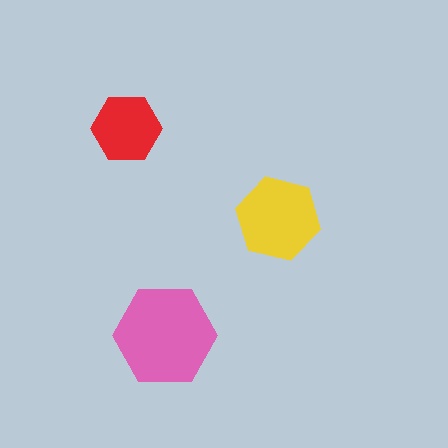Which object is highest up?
The red hexagon is topmost.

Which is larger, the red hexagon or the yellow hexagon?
The yellow one.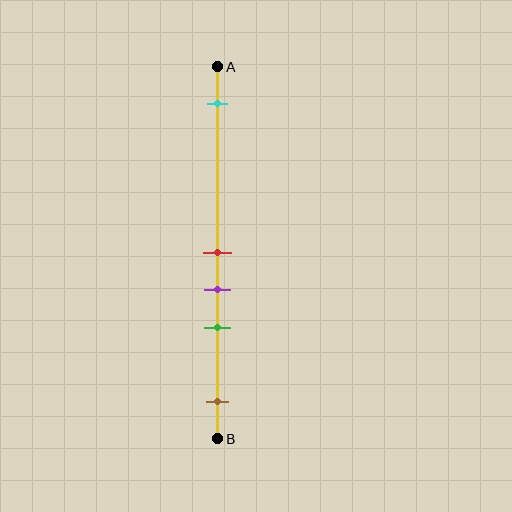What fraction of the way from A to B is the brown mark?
The brown mark is approximately 90% (0.9) of the way from A to B.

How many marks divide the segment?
There are 5 marks dividing the segment.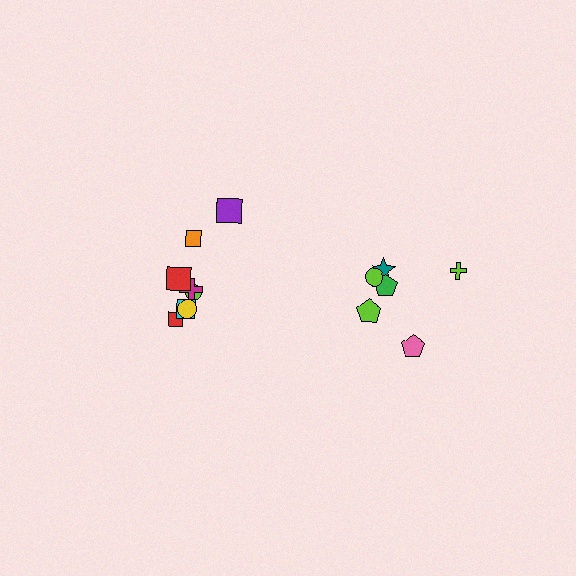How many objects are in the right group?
There are 6 objects.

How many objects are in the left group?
There are 8 objects.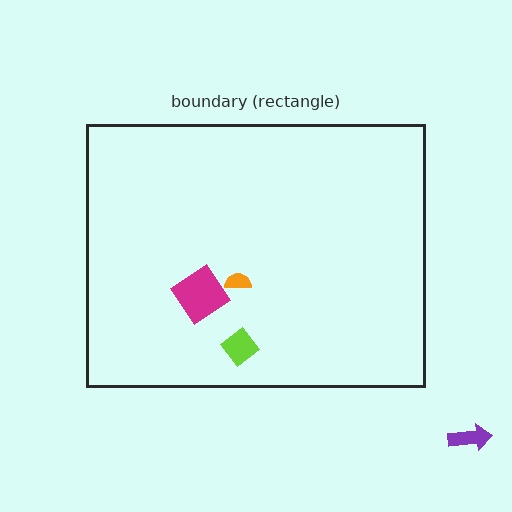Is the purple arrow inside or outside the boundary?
Outside.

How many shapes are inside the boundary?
3 inside, 1 outside.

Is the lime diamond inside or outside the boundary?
Inside.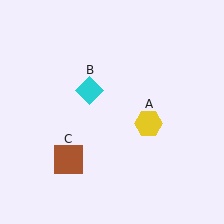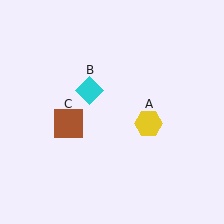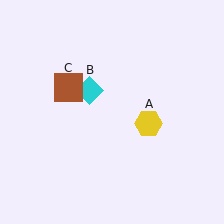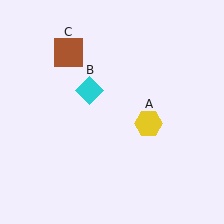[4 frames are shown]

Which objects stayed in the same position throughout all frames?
Yellow hexagon (object A) and cyan diamond (object B) remained stationary.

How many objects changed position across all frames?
1 object changed position: brown square (object C).